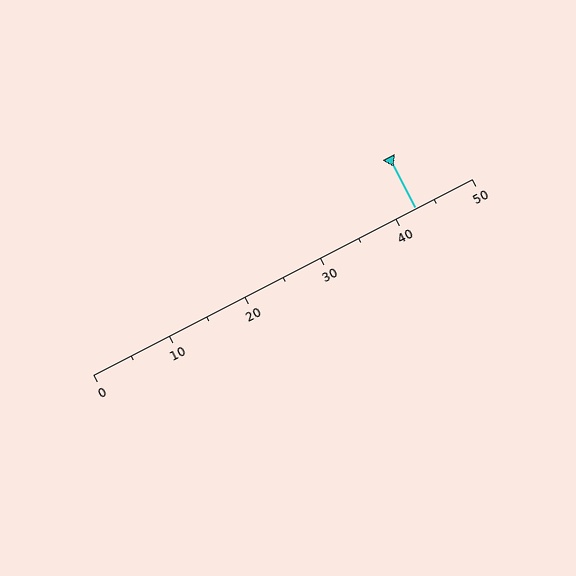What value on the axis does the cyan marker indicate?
The marker indicates approximately 42.5.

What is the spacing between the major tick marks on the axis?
The major ticks are spaced 10 apart.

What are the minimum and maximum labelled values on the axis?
The axis runs from 0 to 50.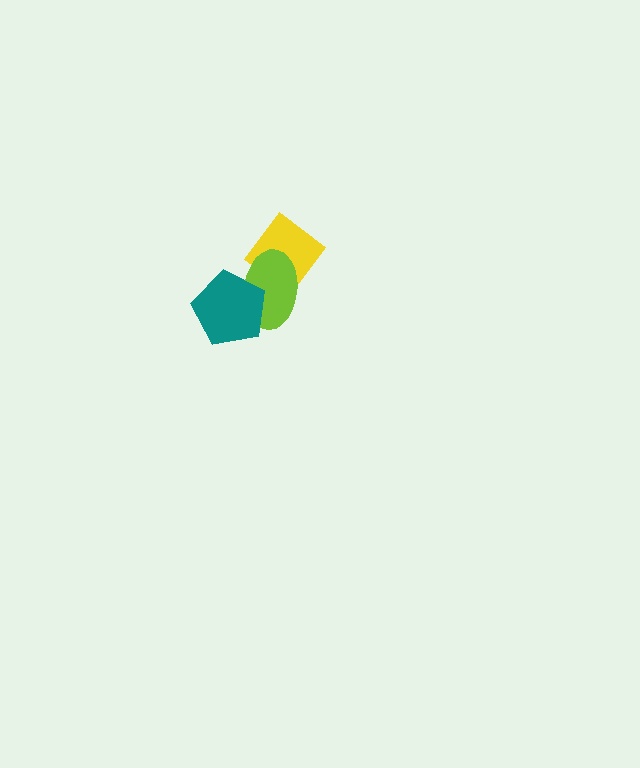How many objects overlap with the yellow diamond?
1 object overlaps with the yellow diamond.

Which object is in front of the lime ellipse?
The teal pentagon is in front of the lime ellipse.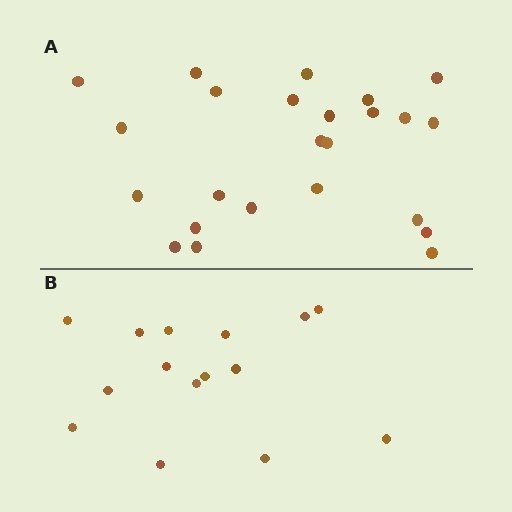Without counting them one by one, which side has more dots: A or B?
Region A (the top region) has more dots.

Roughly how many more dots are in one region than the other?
Region A has roughly 8 or so more dots than region B.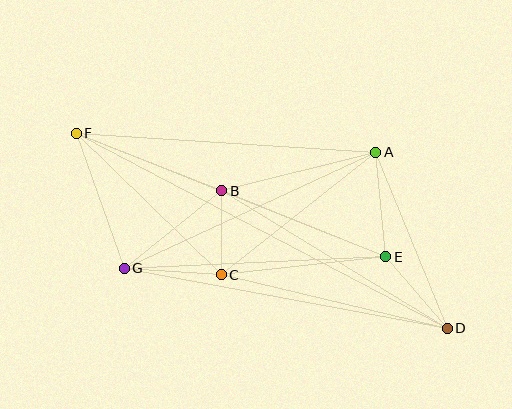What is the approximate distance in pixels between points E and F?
The distance between E and F is approximately 334 pixels.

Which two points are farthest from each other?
Points D and F are farthest from each other.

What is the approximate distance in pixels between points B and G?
The distance between B and G is approximately 125 pixels.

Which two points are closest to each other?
Points B and C are closest to each other.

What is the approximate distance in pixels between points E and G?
The distance between E and G is approximately 262 pixels.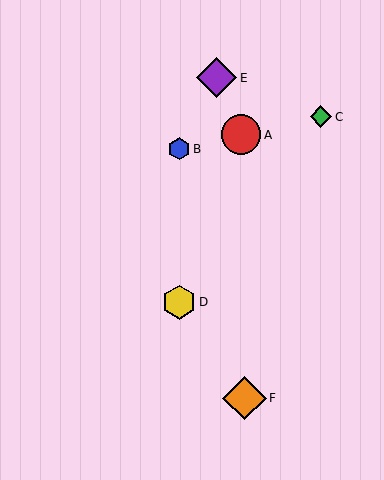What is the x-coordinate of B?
Object B is at x≈179.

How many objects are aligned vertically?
2 objects (B, D) are aligned vertically.